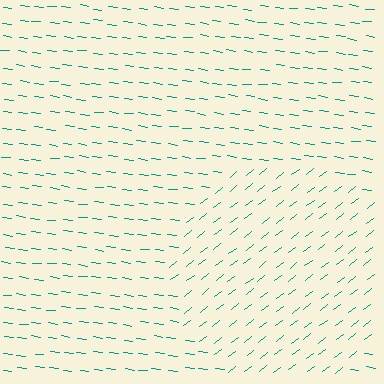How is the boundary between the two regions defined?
The boundary is defined purely by a change in line orientation (approximately 45 degrees difference). All lines are the same color and thickness.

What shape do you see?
I see a circle.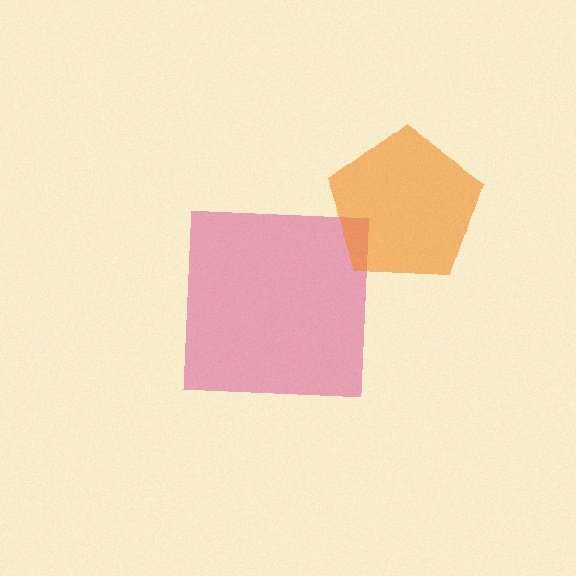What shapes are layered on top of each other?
The layered shapes are: a magenta square, an orange pentagon.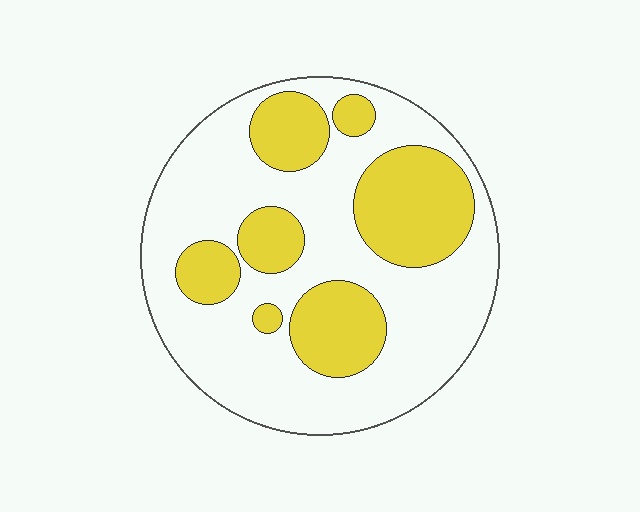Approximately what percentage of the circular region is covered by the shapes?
Approximately 35%.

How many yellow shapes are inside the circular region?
7.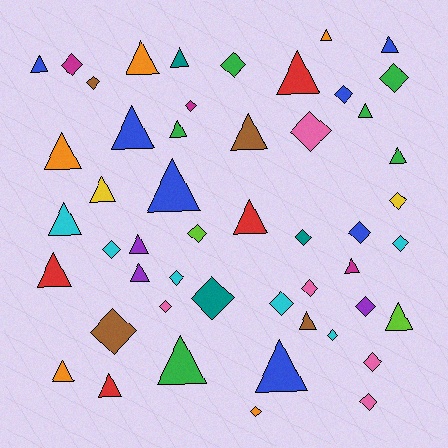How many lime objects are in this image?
There are 2 lime objects.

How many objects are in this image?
There are 50 objects.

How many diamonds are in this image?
There are 24 diamonds.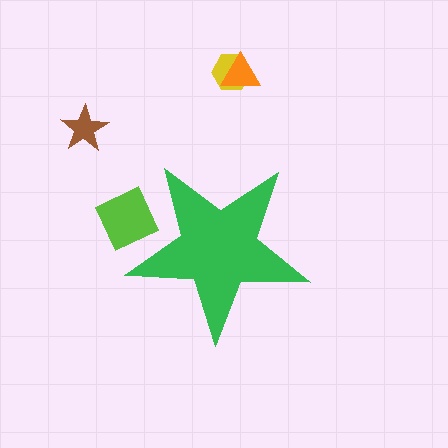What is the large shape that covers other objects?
A green star.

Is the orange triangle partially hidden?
No, the orange triangle is fully visible.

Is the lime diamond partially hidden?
Yes, the lime diamond is partially hidden behind the green star.